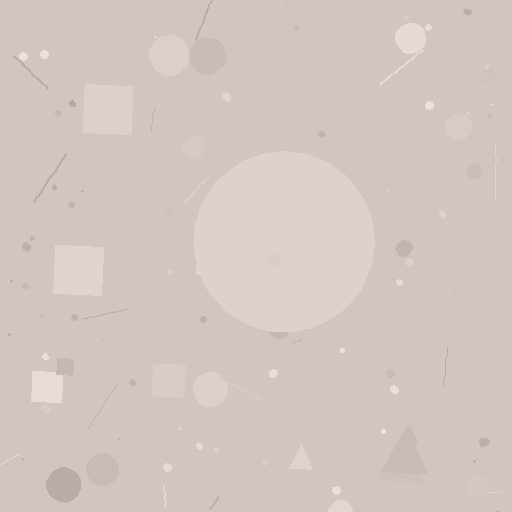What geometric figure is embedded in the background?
A circle is embedded in the background.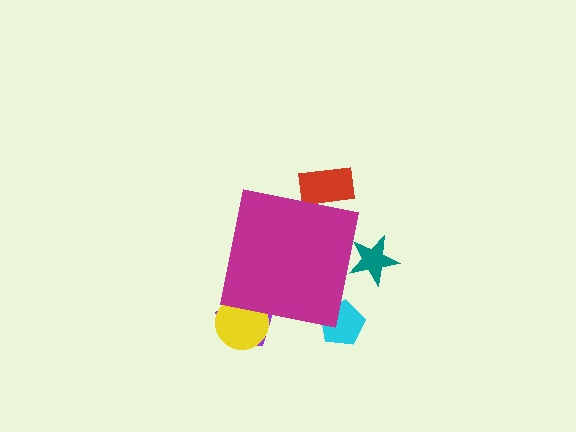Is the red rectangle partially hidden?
Yes, the red rectangle is partially hidden behind the magenta square.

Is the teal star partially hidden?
Yes, the teal star is partially hidden behind the magenta square.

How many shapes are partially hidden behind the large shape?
5 shapes are partially hidden.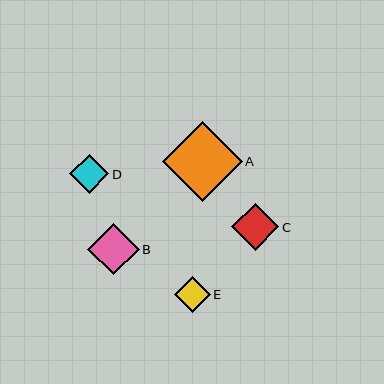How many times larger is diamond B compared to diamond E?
Diamond B is approximately 1.4 times the size of diamond E.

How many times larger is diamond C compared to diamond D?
Diamond C is approximately 1.2 times the size of diamond D.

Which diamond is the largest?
Diamond A is the largest with a size of approximately 80 pixels.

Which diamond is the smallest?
Diamond E is the smallest with a size of approximately 36 pixels.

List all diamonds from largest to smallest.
From largest to smallest: A, B, C, D, E.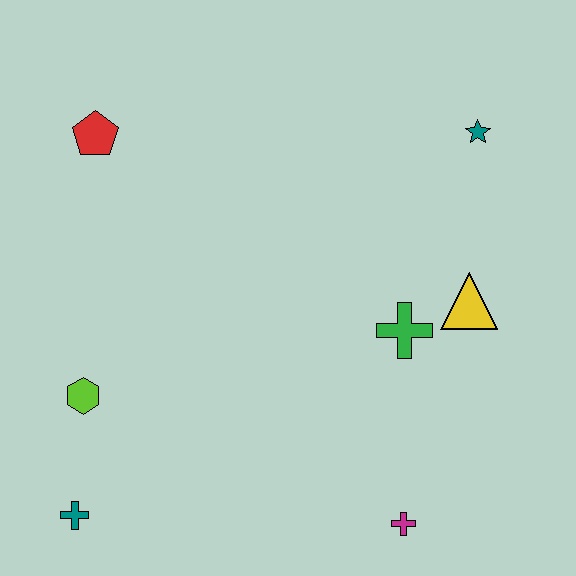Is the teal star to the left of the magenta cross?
No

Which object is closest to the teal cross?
The lime hexagon is closest to the teal cross.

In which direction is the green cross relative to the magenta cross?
The green cross is above the magenta cross.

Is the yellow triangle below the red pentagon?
Yes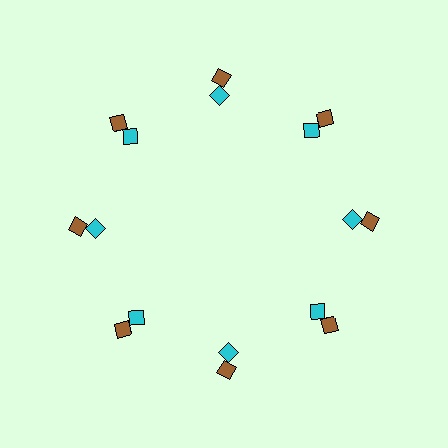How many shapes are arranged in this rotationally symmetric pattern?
There are 16 shapes, arranged in 8 groups of 2.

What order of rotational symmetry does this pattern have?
This pattern has 8-fold rotational symmetry.